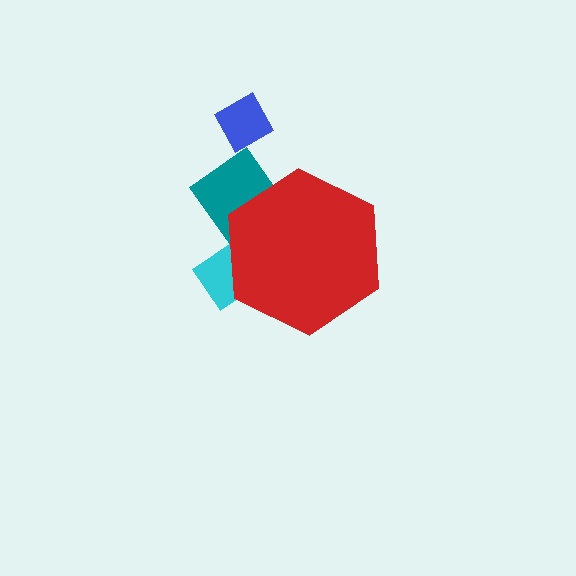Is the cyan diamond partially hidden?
Yes, the cyan diamond is partially hidden behind the red hexagon.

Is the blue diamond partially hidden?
No, the blue diamond is fully visible.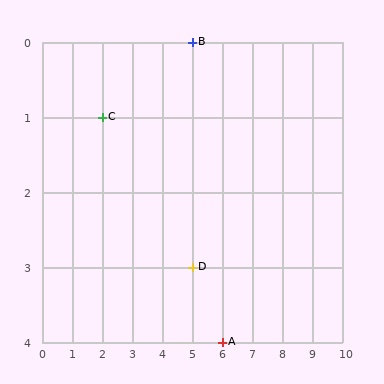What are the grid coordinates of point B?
Point B is at grid coordinates (5, 0).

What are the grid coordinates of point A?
Point A is at grid coordinates (6, 4).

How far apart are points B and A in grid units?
Points B and A are 1 column and 4 rows apart (about 4.1 grid units diagonally).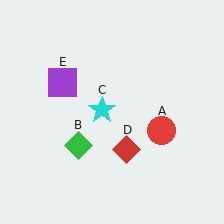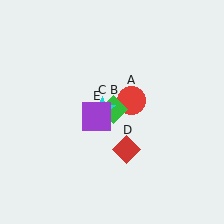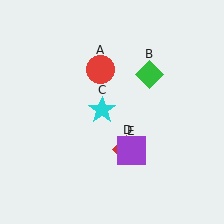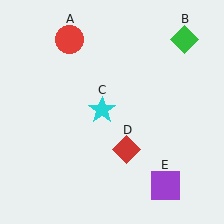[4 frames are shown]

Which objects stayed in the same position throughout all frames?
Cyan star (object C) and red diamond (object D) remained stationary.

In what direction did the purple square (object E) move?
The purple square (object E) moved down and to the right.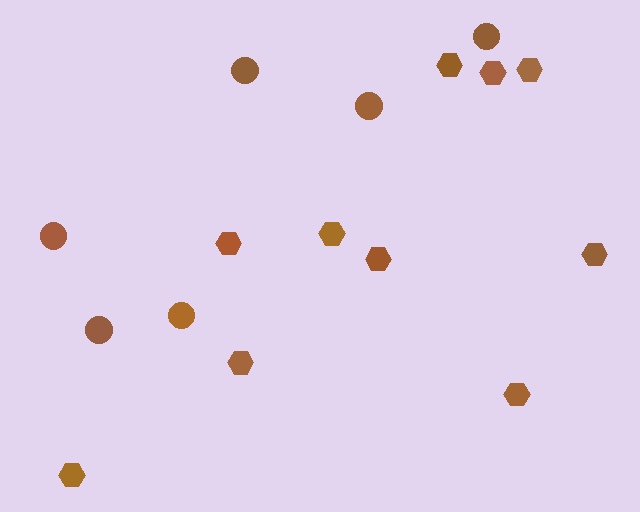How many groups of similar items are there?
There are 2 groups: one group of circles (6) and one group of hexagons (10).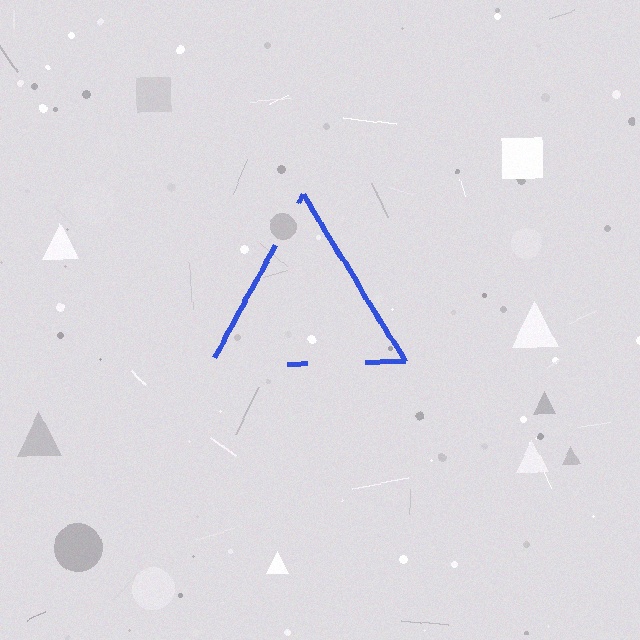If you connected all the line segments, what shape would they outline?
They would outline a triangle.